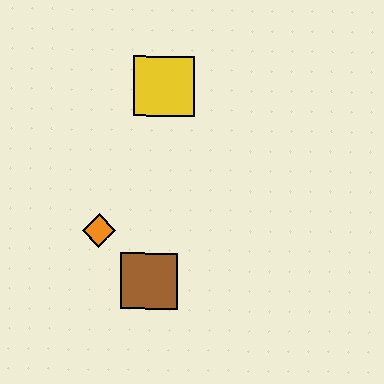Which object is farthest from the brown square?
The yellow square is farthest from the brown square.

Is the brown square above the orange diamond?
No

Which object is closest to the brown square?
The orange diamond is closest to the brown square.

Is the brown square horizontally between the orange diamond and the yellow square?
Yes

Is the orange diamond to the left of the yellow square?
Yes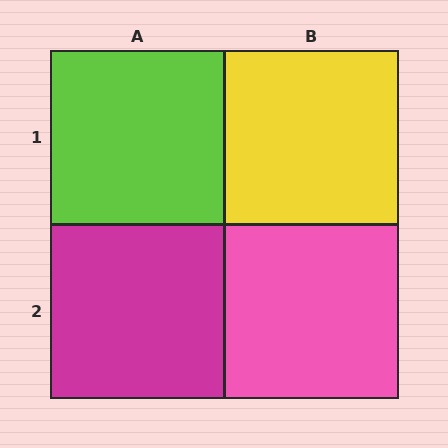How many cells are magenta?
1 cell is magenta.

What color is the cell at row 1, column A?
Lime.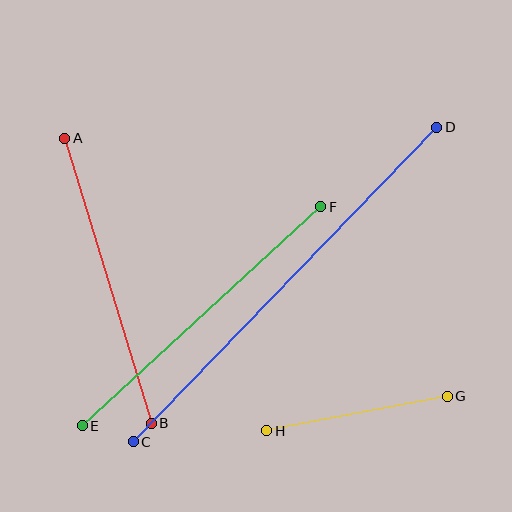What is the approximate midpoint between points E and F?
The midpoint is at approximately (201, 316) pixels.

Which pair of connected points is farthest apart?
Points C and D are farthest apart.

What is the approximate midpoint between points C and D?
The midpoint is at approximately (285, 285) pixels.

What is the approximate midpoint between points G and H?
The midpoint is at approximately (357, 413) pixels.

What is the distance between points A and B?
The distance is approximately 298 pixels.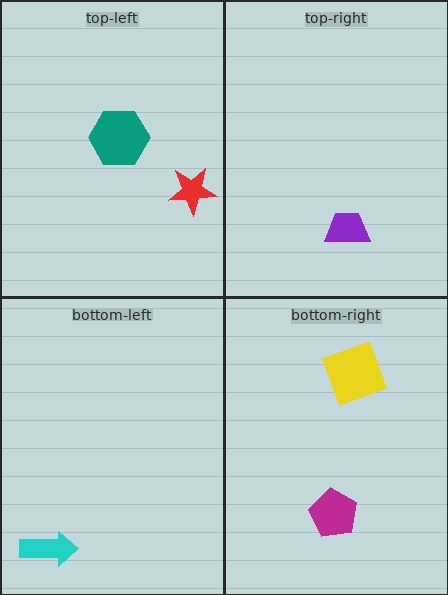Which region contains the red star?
The top-left region.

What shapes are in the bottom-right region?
The yellow diamond, the magenta pentagon.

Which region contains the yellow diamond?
The bottom-right region.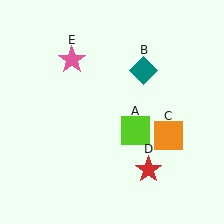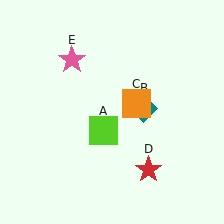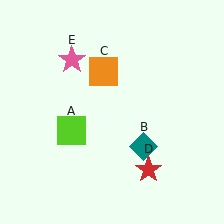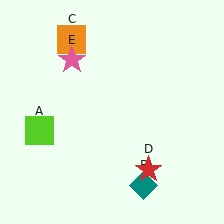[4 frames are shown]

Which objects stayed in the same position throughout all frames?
Red star (object D) and pink star (object E) remained stationary.